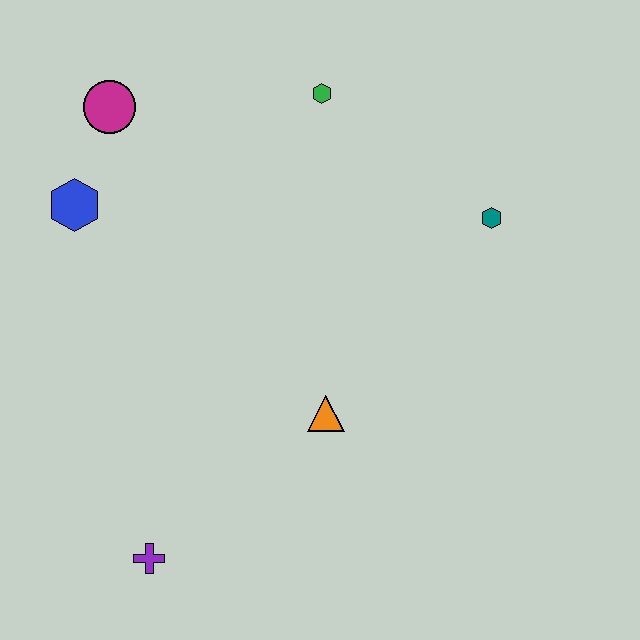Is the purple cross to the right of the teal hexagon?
No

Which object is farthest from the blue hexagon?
The teal hexagon is farthest from the blue hexagon.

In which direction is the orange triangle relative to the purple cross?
The orange triangle is to the right of the purple cross.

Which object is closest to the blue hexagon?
The magenta circle is closest to the blue hexagon.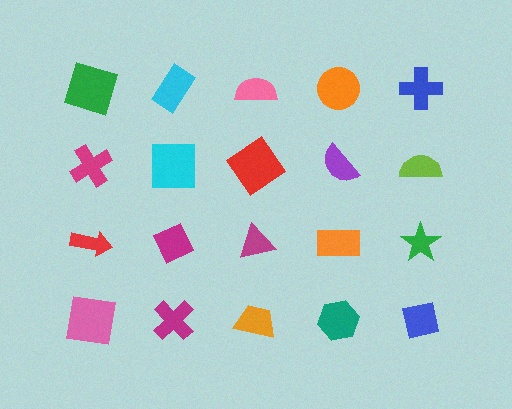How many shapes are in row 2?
5 shapes.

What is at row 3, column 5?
A green star.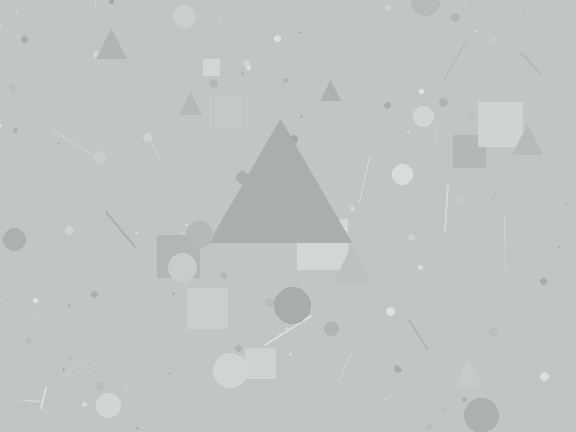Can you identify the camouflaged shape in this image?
The camouflaged shape is a triangle.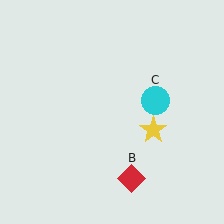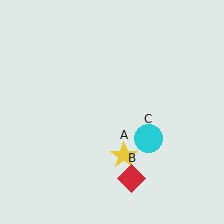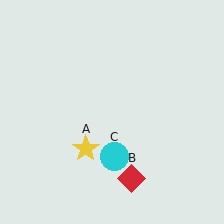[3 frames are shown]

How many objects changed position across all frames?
2 objects changed position: yellow star (object A), cyan circle (object C).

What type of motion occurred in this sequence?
The yellow star (object A), cyan circle (object C) rotated clockwise around the center of the scene.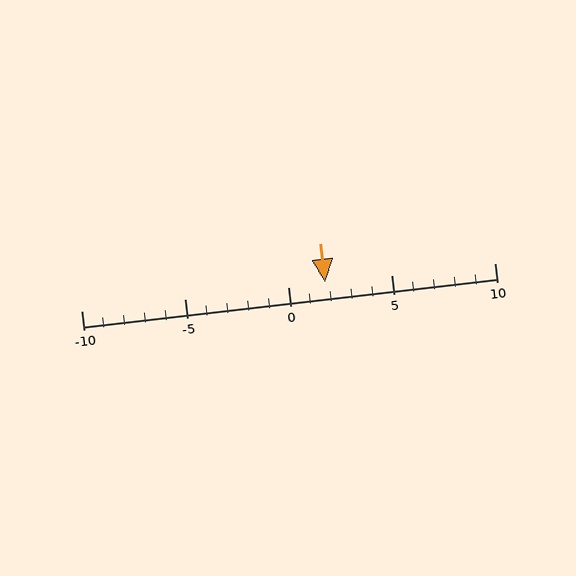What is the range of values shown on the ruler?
The ruler shows values from -10 to 10.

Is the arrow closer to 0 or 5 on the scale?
The arrow is closer to 0.